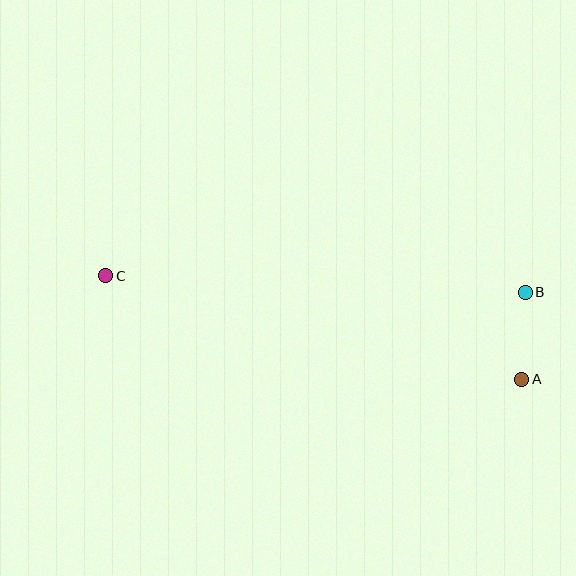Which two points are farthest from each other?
Points A and C are farthest from each other.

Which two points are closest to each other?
Points A and B are closest to each other.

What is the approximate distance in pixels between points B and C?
The distance between B and C is approximately 420 pixels.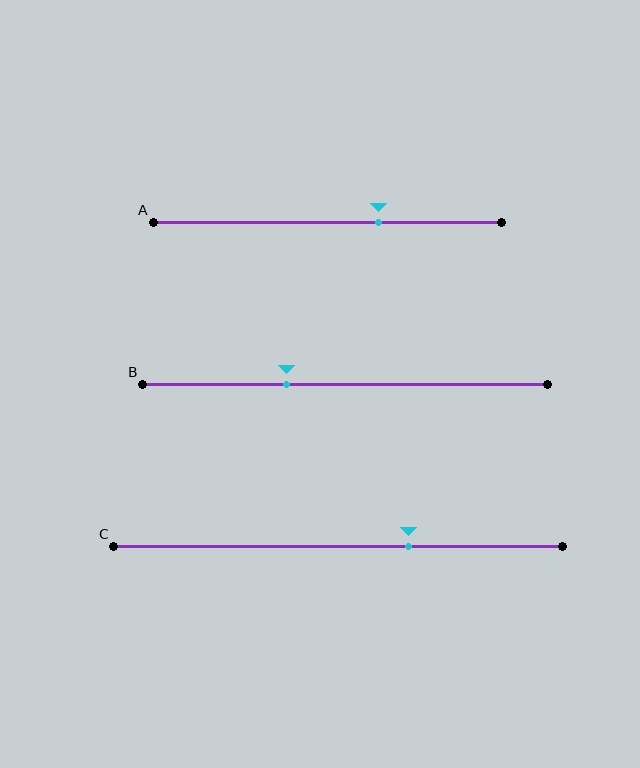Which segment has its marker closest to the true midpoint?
Segment B has its marker closest to the true midpoint.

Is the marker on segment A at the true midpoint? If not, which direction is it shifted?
No, the marker on segment A is shifted to the right by about 15% of the segment length.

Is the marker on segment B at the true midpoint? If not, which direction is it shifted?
No, the marker on segment B is shifted to the left by about 15% of the segment length.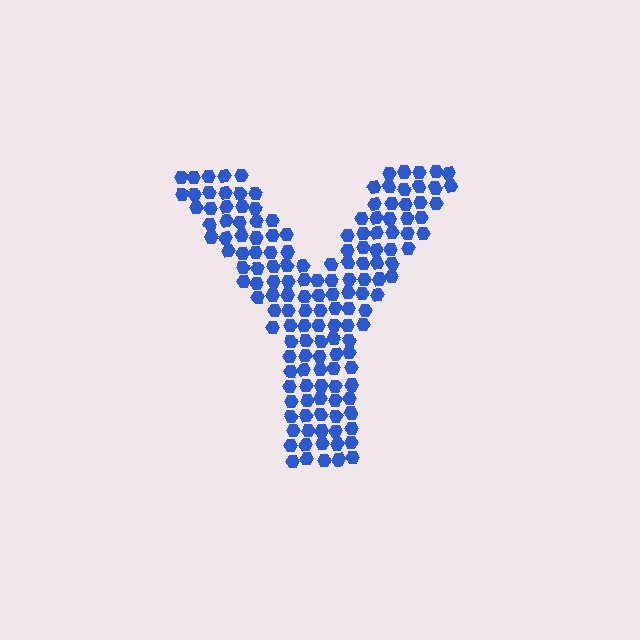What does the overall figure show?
The overall figure shows the letter Y.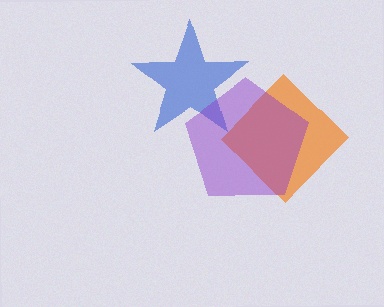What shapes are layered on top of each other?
The layered shapes are: a blue star, an orange diamond, a purple pentagon.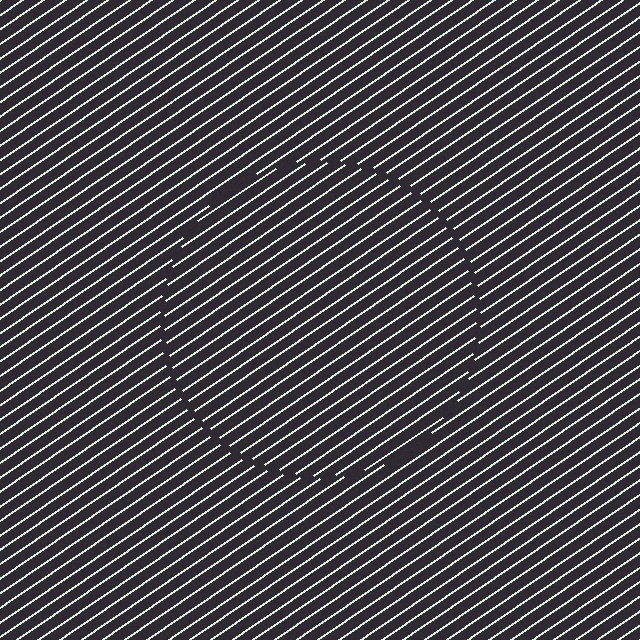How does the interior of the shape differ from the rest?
The interior of the shape contains the same grating, shifted by half a period — the contour is defined by the phase discontinuity where line-ends from the inner and outer gratings abut.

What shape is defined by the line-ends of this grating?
An illusory circle. The interior of the shape contains the same grating, shifted by half a period — the contour is defined by the phase discontinuity where line-ends from the inner and outer gratings abut.